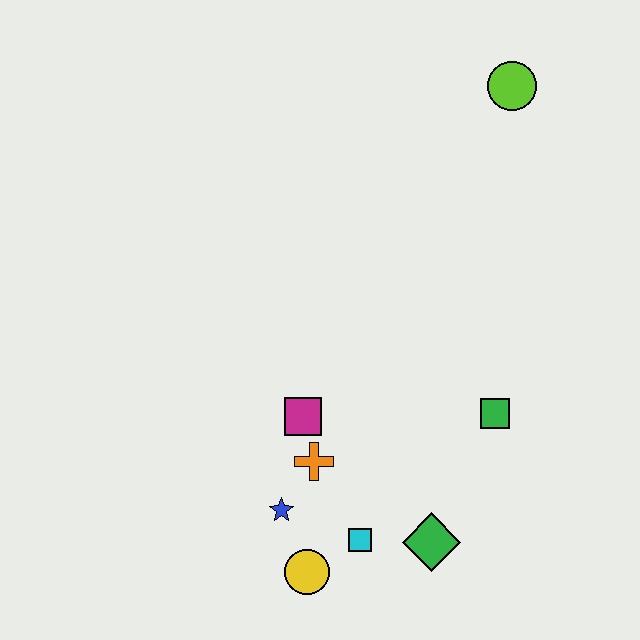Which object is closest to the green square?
The green diamond is closest to the green square.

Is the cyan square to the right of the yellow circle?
Yes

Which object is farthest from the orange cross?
The lime circle is farthest from the orange cross.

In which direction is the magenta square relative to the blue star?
The magenta square is above the blue star.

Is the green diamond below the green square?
Yes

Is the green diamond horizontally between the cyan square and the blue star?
No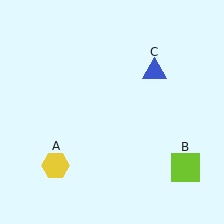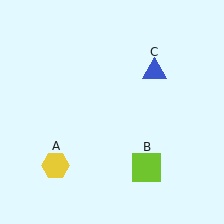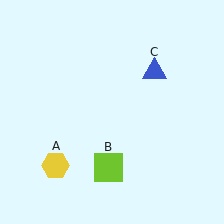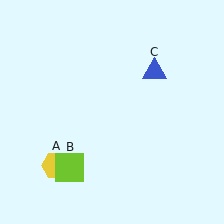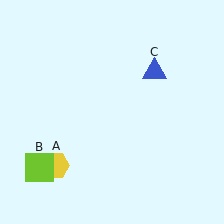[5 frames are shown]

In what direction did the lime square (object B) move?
The lime square (object B) moved left.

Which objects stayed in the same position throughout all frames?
Yellow hexagon (object A) and blue triangle (object C) remained stationary.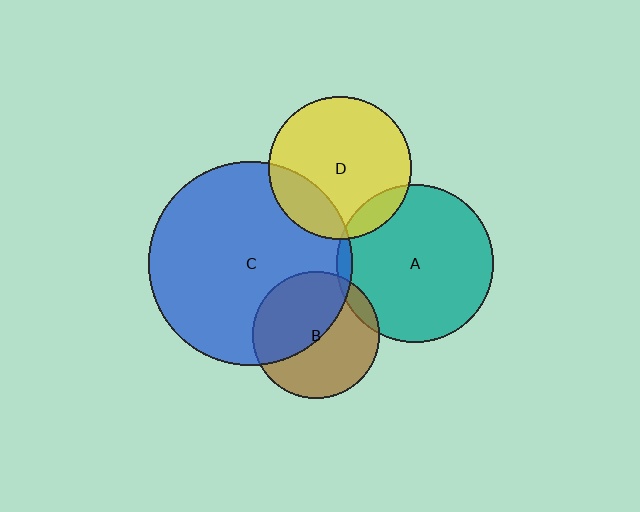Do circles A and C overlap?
Yes.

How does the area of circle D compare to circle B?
Approximately 1.3 times.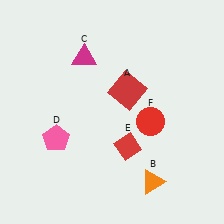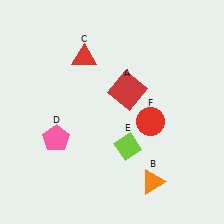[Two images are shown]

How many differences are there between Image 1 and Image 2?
There are 2 differences between the two images.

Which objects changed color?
C changed from magenta to red. E changed from red to lime.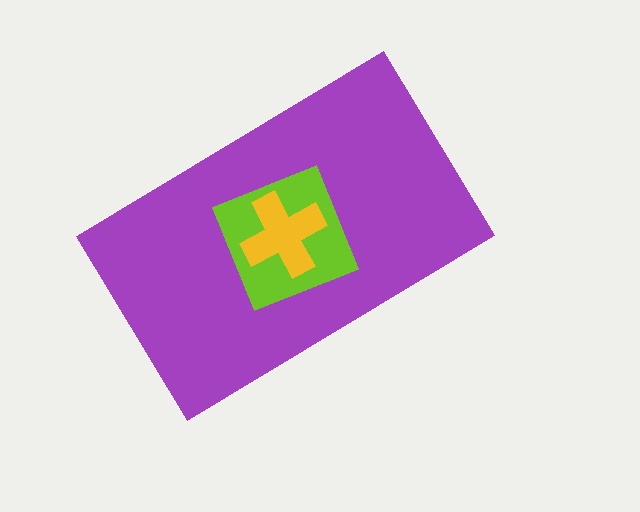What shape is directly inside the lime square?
The yellow cross.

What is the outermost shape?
The purple rectangle.